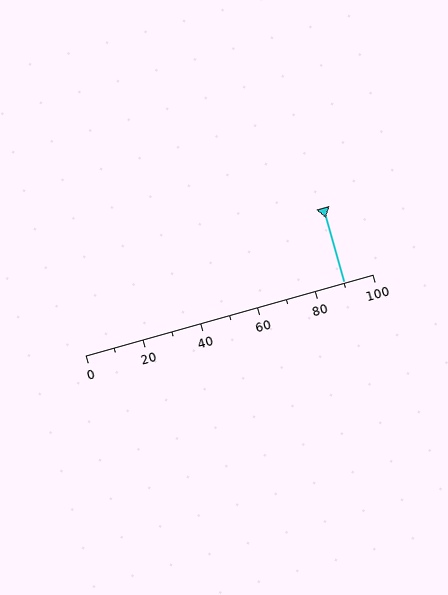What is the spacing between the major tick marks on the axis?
The major ticks are spaced 20 apart.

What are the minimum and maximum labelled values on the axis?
The axis runs from 0 to 100.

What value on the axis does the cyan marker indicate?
The marker indicates approximately 90.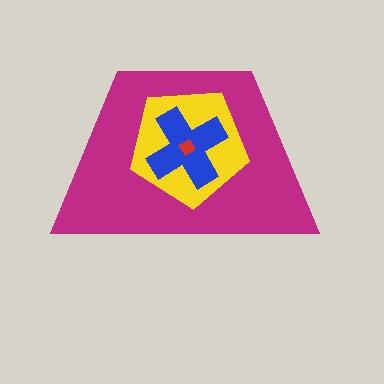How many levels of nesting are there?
4.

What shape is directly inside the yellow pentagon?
The blue cross.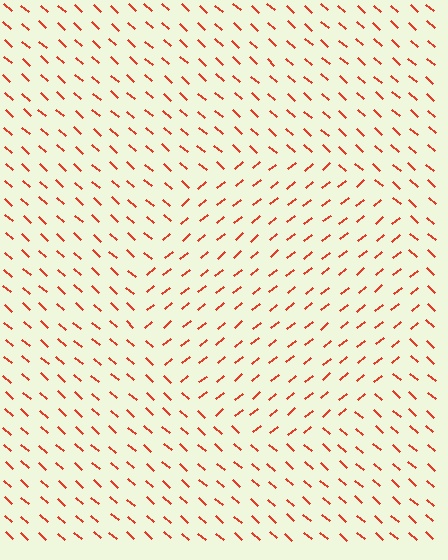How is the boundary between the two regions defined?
The boundary is defined purely by a change in line orientation (approximately 81 degrees difference). All lines are the same color and thickness.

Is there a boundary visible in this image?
Yes, there is a texture boundary formed by a change in line orientation.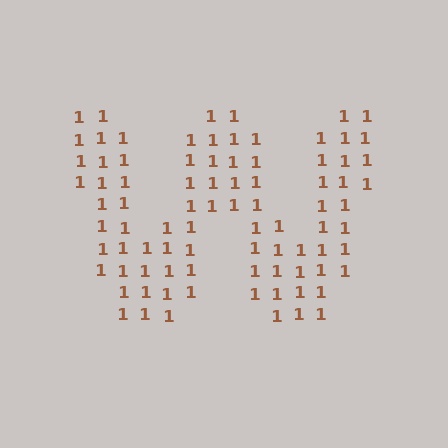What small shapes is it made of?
It is made of small digit 1's.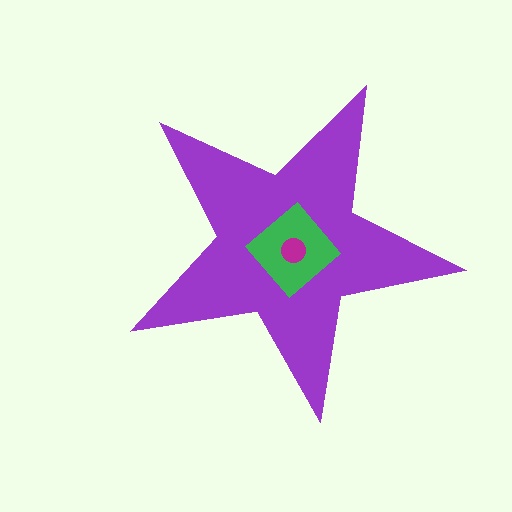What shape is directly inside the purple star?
The green diamond.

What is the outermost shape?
The purple star.